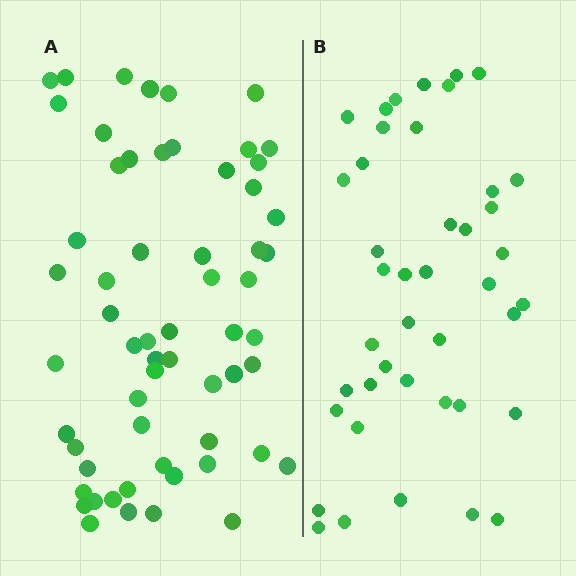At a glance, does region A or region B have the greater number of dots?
Region A (the left region) has more dots.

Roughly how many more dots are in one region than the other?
Region A has approximately 20 more dots than region B.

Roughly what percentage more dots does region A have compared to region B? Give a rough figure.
About 45% more.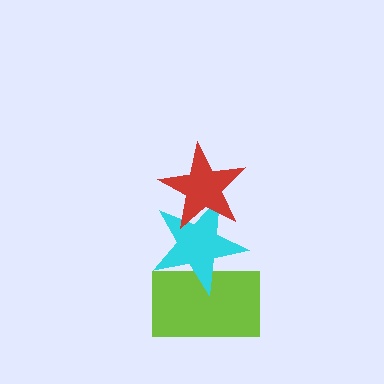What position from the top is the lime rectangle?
The lime rectangle is 3rd from the top.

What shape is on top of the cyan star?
The red star is on top of the cyan star.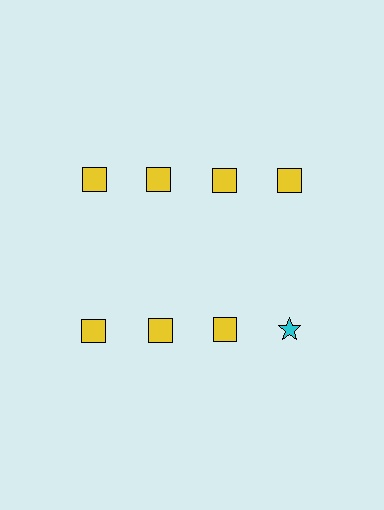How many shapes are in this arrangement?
There are 8 shapes arranged in a grid pattern.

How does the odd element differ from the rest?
It differs in both color (cyan instead of yellow) and shape (star instead of square).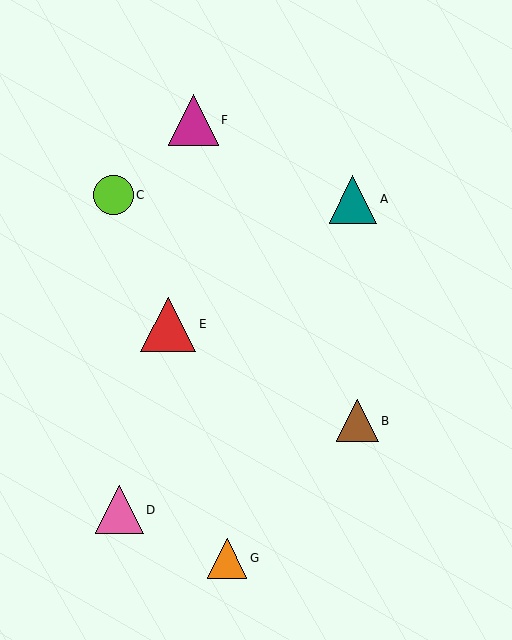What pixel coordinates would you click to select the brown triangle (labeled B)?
Click at (357, 421) to select the brown triangle B.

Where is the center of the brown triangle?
The center of the brown triangle is at (357, 421).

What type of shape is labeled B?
Shape B is a brown triangle.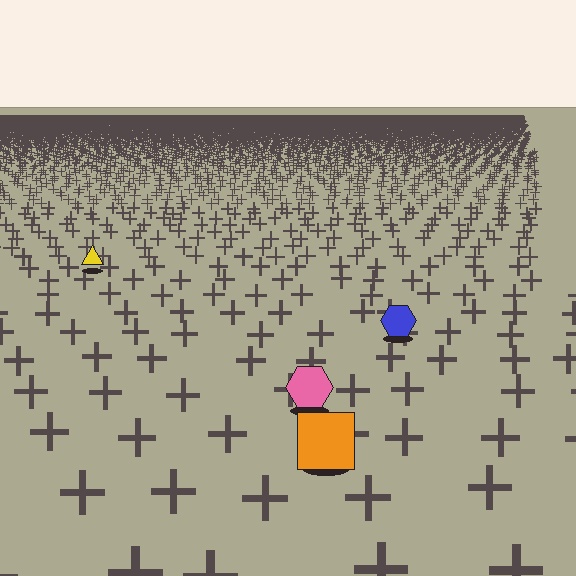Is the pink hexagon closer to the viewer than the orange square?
No. The orange square is closer — you can tell from the texture gradient: the ground texture is coarser near it.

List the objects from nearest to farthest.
From nearest to farthest: the orange square, the pink hexagon, the blue hexagon, the yellow triangle.